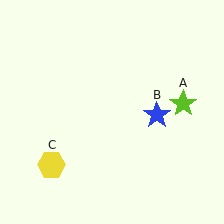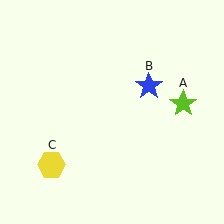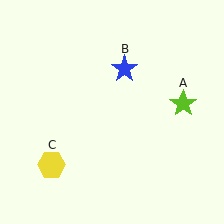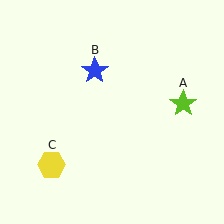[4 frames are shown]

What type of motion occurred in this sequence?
The blue star (object B) rotated counterclockwise around the center of the scene.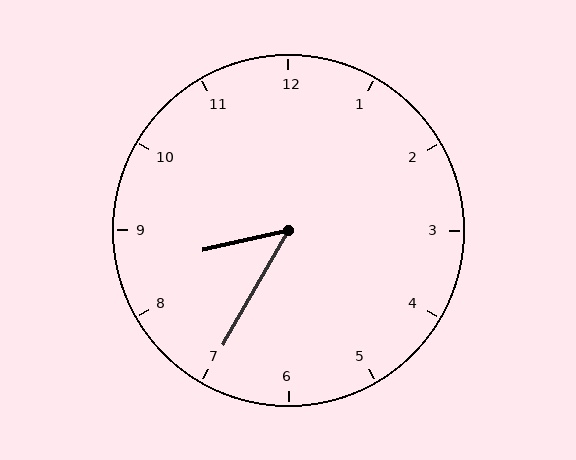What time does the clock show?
8:35.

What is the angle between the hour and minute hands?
Approximately 48 degrees.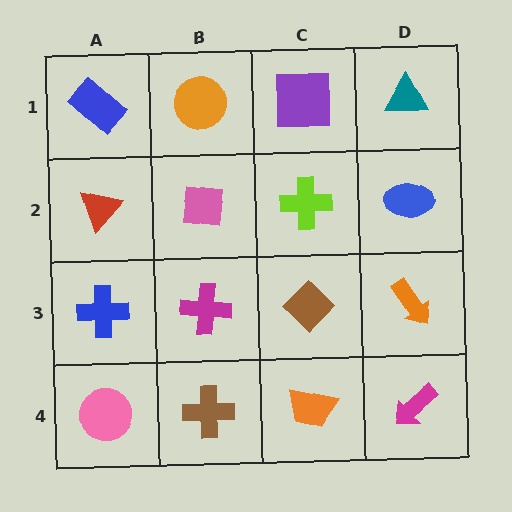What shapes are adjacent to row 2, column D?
A teal triangle (row 1, column D), an orange arrow (row 3, column D), a lime cross (row 2, column C).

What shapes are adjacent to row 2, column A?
A blue rectangle (row 1, column A), a blue cross (row 3, column A), a pink square (row 2, column B).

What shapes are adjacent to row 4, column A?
A blue cross (row 3, column A), a brown cross (row 4, column B).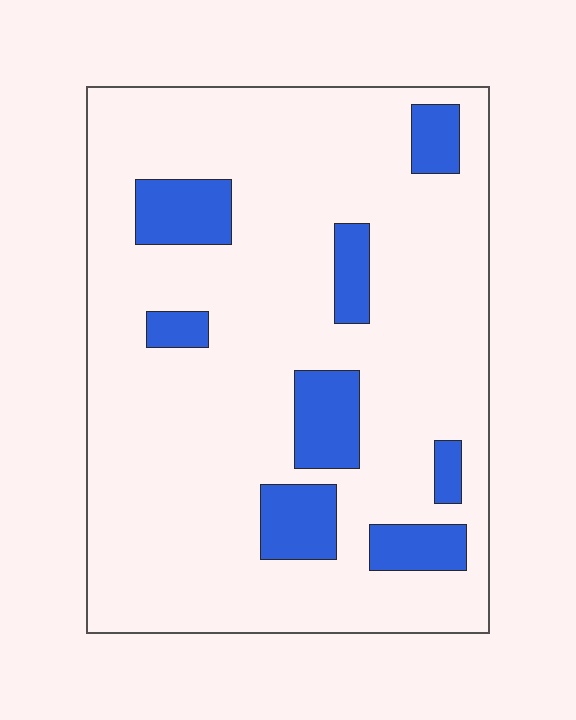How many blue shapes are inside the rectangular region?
8.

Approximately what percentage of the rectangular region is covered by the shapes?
Approximately 15%.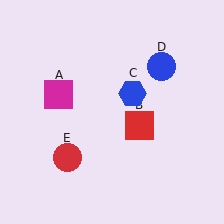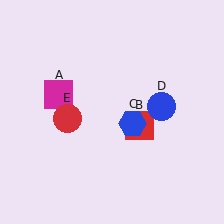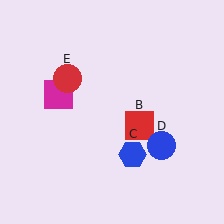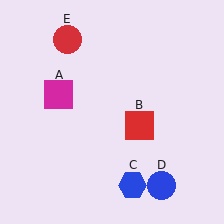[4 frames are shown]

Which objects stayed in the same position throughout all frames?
Magenta square (object A) and red square (object B) remained stationary.